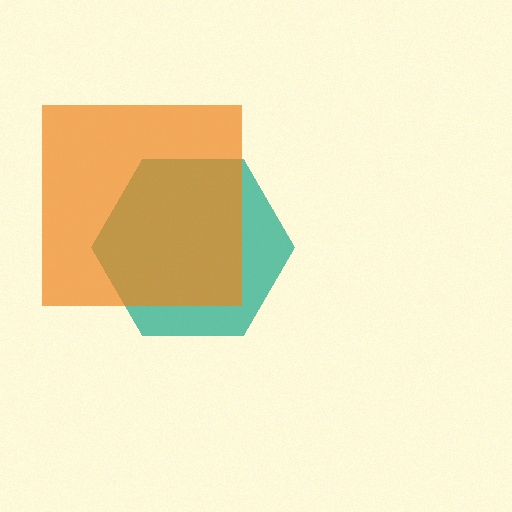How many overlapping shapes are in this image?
There are 2 overlapping shapes in the image.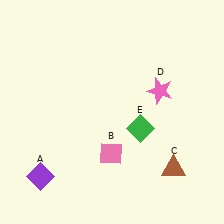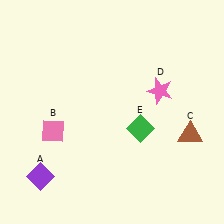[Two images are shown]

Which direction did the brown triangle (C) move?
The brown triangle (C) moved up.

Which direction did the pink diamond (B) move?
The pink diamond (B) moved left.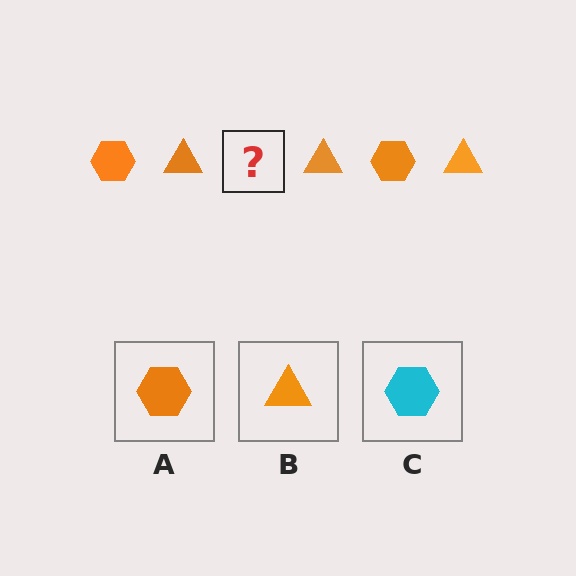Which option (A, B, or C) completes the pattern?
A.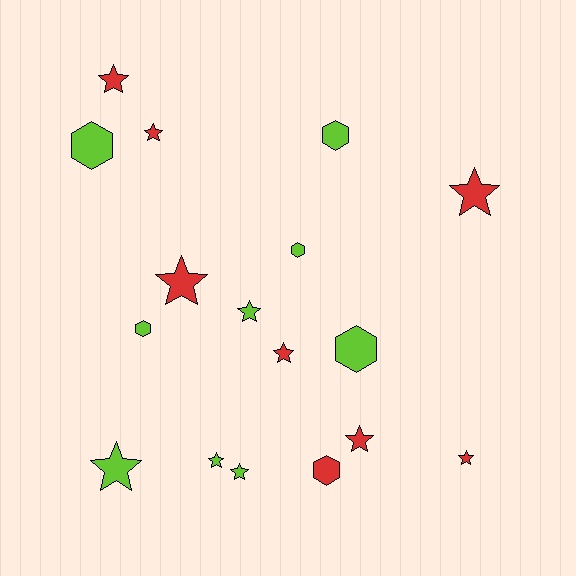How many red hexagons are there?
There is 1 red hexagon.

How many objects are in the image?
There are 17 objects.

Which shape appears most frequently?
Star, with 11 objects.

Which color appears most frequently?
Lime, with 9 objects.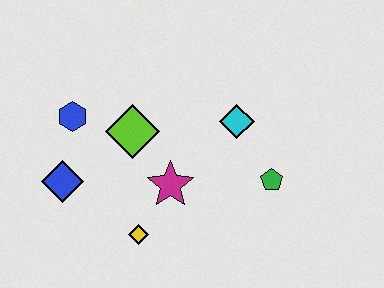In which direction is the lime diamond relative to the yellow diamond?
The lime diamond is above the yellow diamond.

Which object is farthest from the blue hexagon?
The green pentagon is farthest from the blue hexagon.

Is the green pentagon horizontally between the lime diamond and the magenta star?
No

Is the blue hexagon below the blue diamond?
No